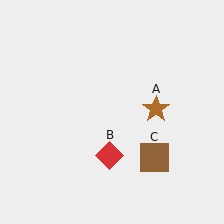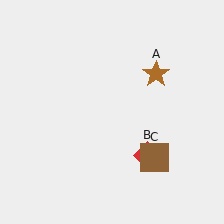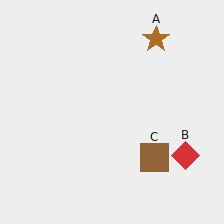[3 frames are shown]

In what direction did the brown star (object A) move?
The brown star (object A) moved up.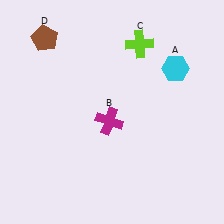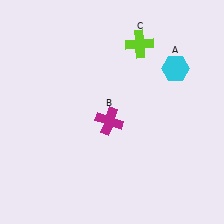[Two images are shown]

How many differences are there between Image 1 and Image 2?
There is 1 difference between the two images.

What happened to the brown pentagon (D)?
The brown pentagon (D) was removed in Image 2. It was in the top-left area of Image 1.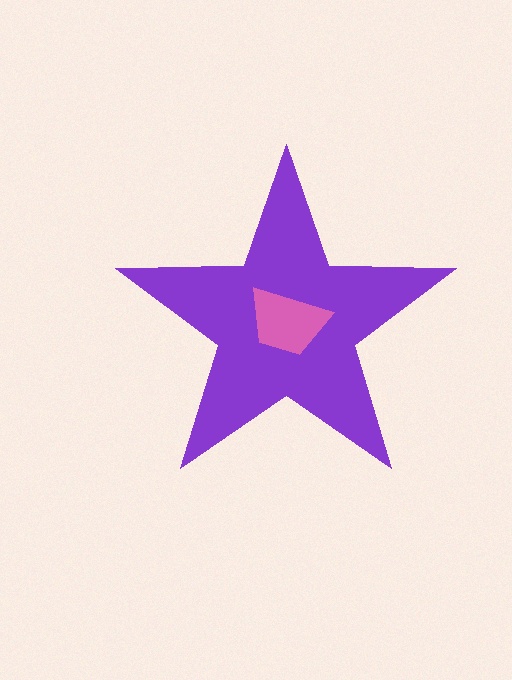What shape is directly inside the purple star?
The pink trapezoid.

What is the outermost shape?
The purple star.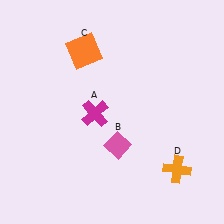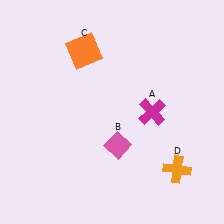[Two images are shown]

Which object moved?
The magenta cross (A) moved right.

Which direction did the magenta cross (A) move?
The magenta cross (A) moved right.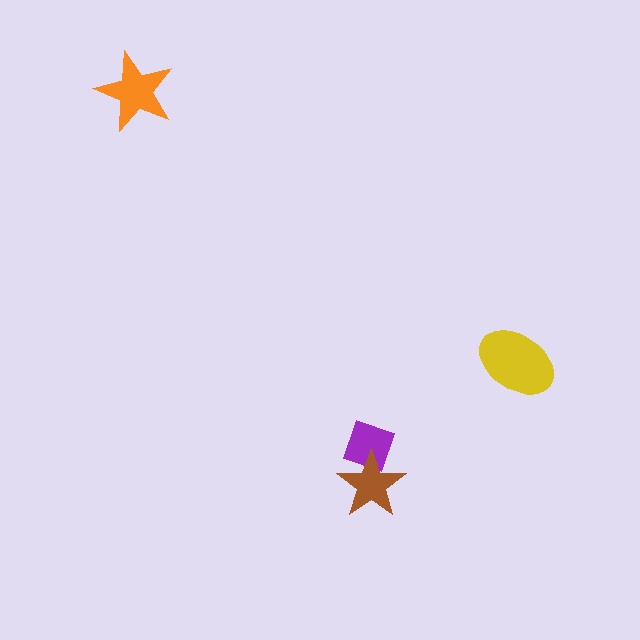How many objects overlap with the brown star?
1 object overlaps with the brown star.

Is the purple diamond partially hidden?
Yes, it is partially covered by another shape.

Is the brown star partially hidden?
No, no other shape covers it.